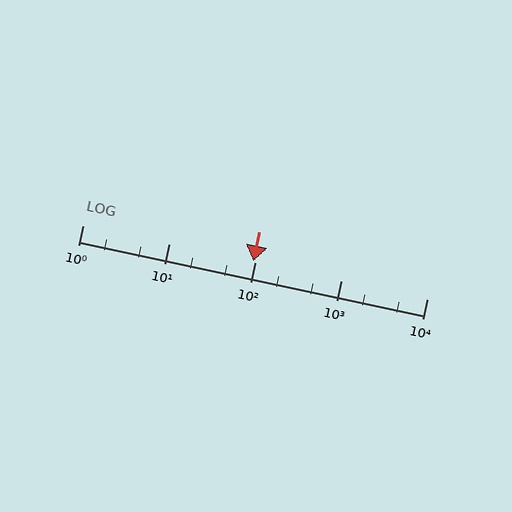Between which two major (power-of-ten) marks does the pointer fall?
The pointer is between 10 and 100.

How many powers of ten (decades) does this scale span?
The scale spans 4 decades, from 1 to 10000.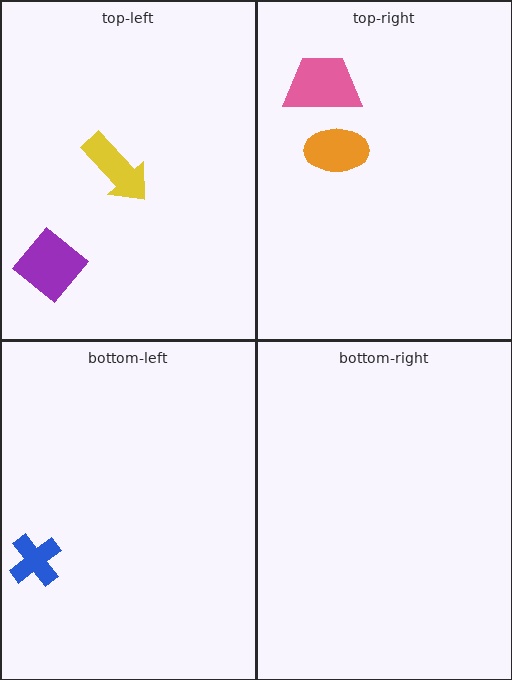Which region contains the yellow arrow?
The top-left region.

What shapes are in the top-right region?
The pink trapezoid, the orange ellipse.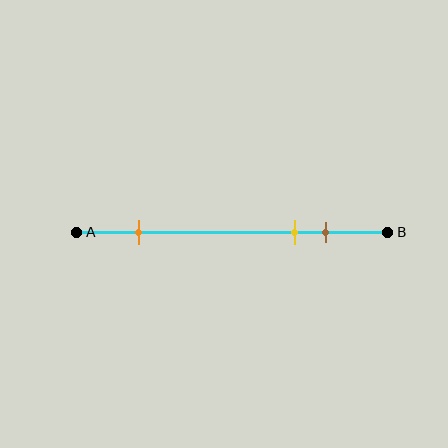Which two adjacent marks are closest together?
The yellow and brown marks are the closest adjacent pair.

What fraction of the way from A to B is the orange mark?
The orange mark is approximately 20% (0.2) of the way from A to B.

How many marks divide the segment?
There are 3 marks dividing the segment.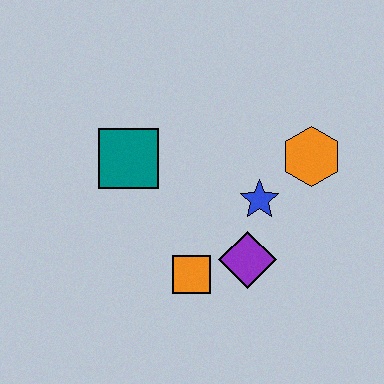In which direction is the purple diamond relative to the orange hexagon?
The purple diamond is below the orange hexagon.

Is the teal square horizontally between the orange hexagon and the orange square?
No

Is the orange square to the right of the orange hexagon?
No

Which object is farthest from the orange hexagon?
The teal square is farthest from the orange hexagon.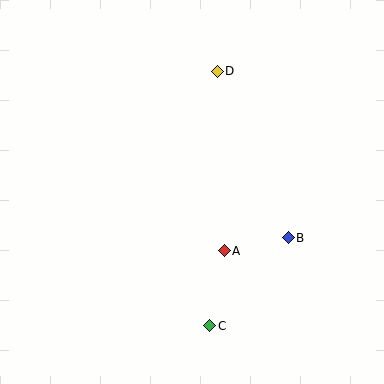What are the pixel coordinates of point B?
Point B is at (288, 238).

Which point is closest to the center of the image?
Point A at (224, 251) is closest to the center.